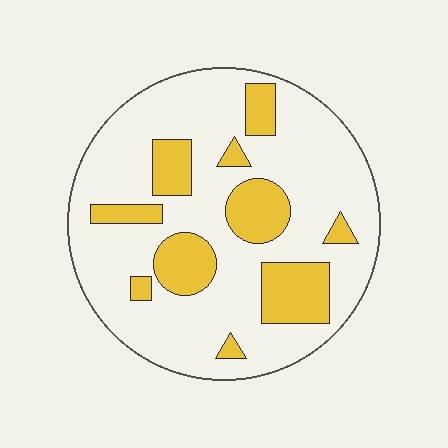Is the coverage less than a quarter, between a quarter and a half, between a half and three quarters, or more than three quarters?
Less than a quarter.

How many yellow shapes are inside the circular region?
10.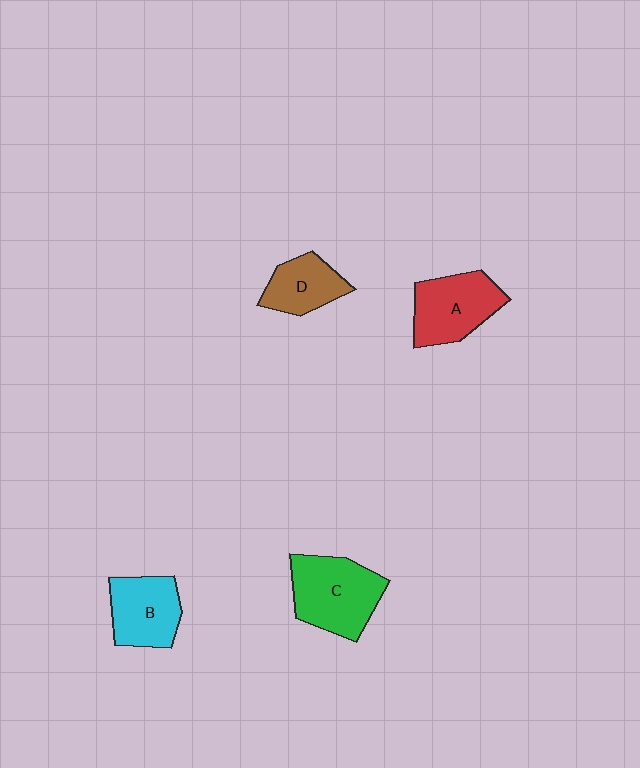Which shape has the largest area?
Shape C (green).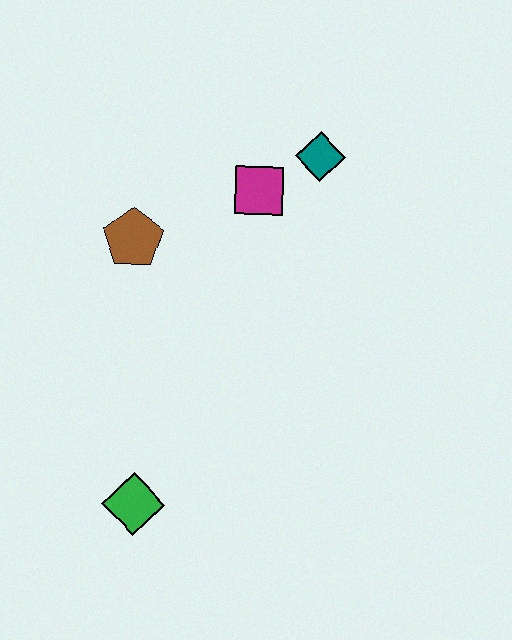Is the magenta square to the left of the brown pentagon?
No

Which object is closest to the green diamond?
The brown pentagon is closest to the green diamond.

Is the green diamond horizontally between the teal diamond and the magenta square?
No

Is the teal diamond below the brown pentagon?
No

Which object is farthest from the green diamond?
The teal diamond is farthest from the green diamond.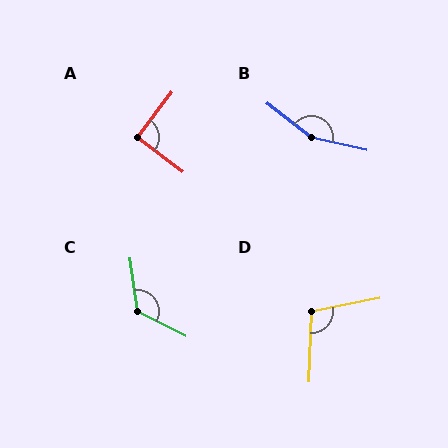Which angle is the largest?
B, at approximately 155 degrees.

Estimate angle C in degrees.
Approximately 125 degrees.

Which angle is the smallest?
A, at approximately 90 degrees.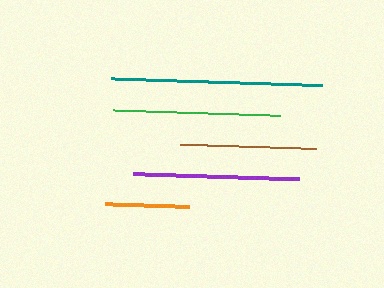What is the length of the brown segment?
The brown segment is approximately 136 pixels long.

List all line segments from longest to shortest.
From longest to shortest: teal, green, purple, brown, orange.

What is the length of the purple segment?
The purple segment is approximately 167 pixels long.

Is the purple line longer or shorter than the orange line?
The purple line is longer than the orange line.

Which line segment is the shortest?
The orange line is the shortest at approximately 84 pixels.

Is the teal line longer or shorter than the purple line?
The teal line is longer than the purple line.